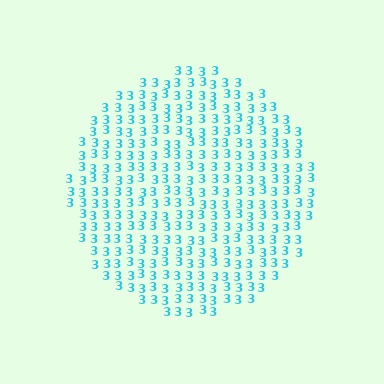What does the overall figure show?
The overall figure shows a circle.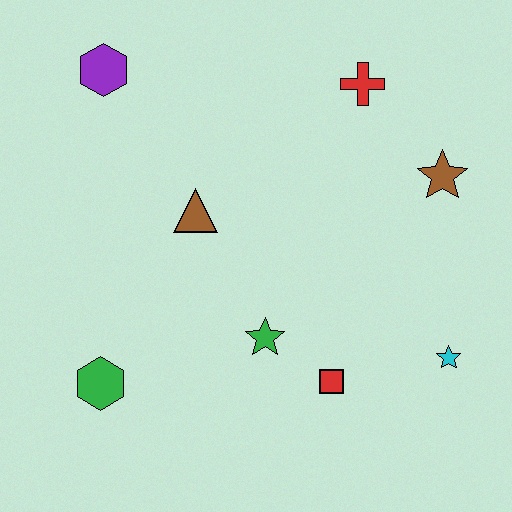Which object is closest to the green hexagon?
The green star is closest to the green hexagon.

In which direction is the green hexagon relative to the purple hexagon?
The green hexagon is below the purple hexagon.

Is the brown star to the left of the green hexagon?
No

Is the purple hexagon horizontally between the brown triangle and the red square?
No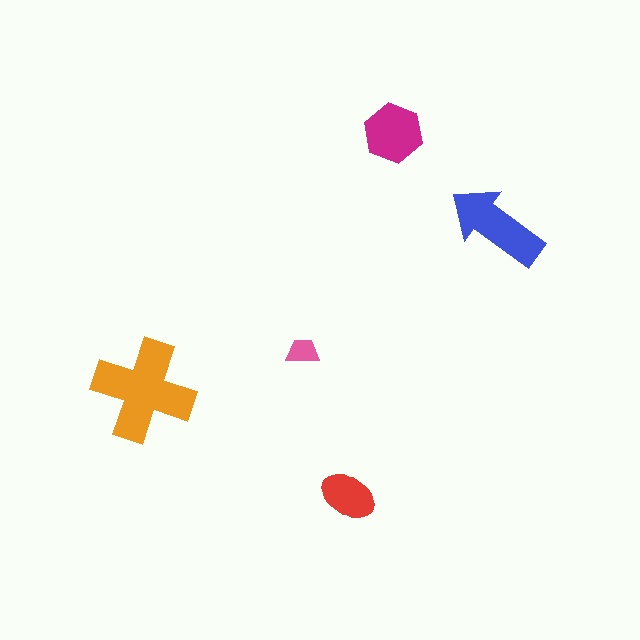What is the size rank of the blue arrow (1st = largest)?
2nd.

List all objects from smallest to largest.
The pink trapezoid, the red ellipse, the magenta hexagon, the blue arrow, the orange cross.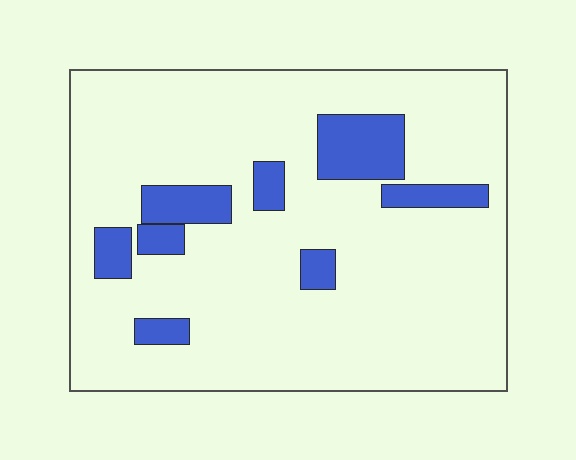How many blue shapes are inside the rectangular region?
8.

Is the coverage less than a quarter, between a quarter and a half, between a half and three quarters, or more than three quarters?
Less than a quarter.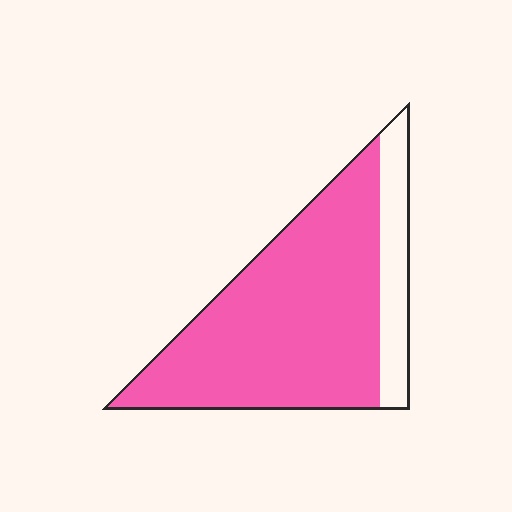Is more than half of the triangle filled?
Yes.